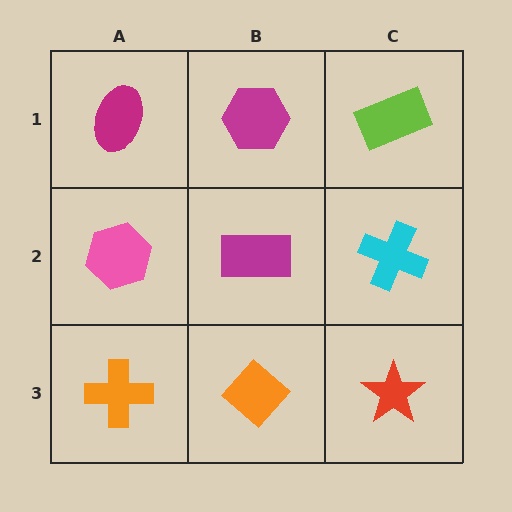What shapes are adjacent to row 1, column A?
A pink hexagon (row 2, column A), a magenta hexagon (row 1, column B).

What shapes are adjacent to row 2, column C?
A lime rectangle (row 1, column C), a red star (row 3, column C), a magenta rectangle (row 2, column B).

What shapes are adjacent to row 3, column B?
A magenta rectangle (row 2, column B), an orange cross (row 3, column A), a red star (row 3, column C).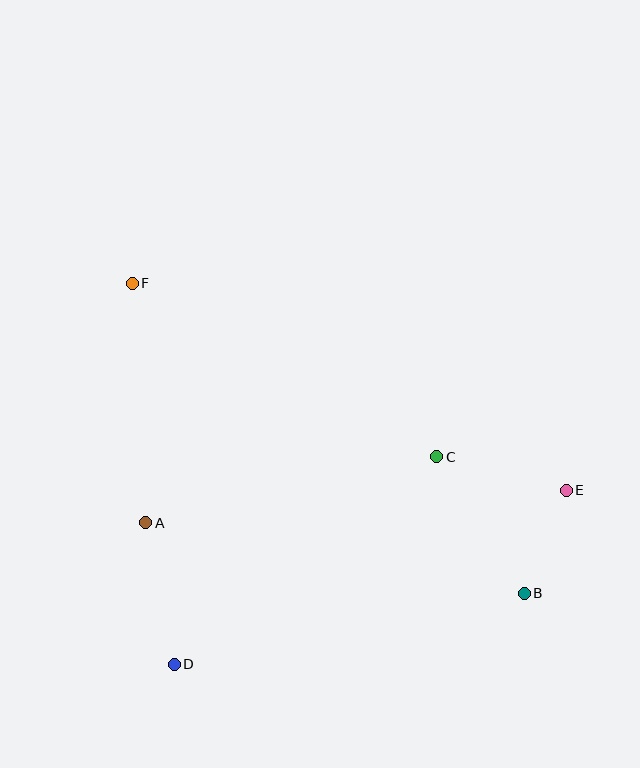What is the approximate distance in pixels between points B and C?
The distance between B and C is approximately 162 pixels.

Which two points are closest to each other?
Points B and E are closest to each other.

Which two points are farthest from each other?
Points B and F are farthest from each other.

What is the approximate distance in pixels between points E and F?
The distance between E and F is approximately 480 pixels.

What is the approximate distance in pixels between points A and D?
The distance between A and D is approximately 144 pixels.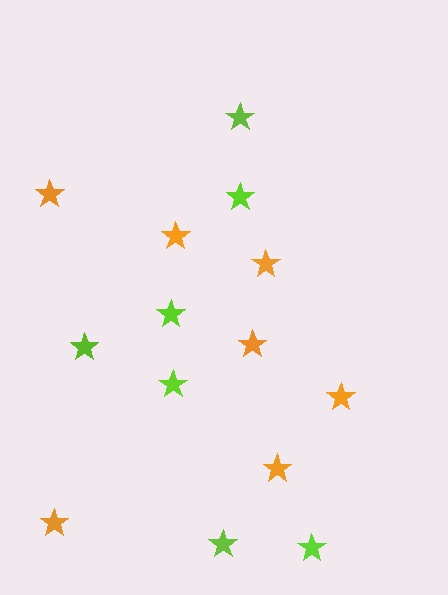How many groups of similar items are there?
There are 2 groups: one group of orange stars (7) and one group of lime stars (7).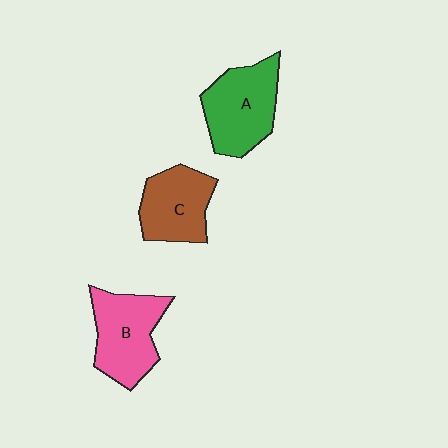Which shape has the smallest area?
Shape C (brown).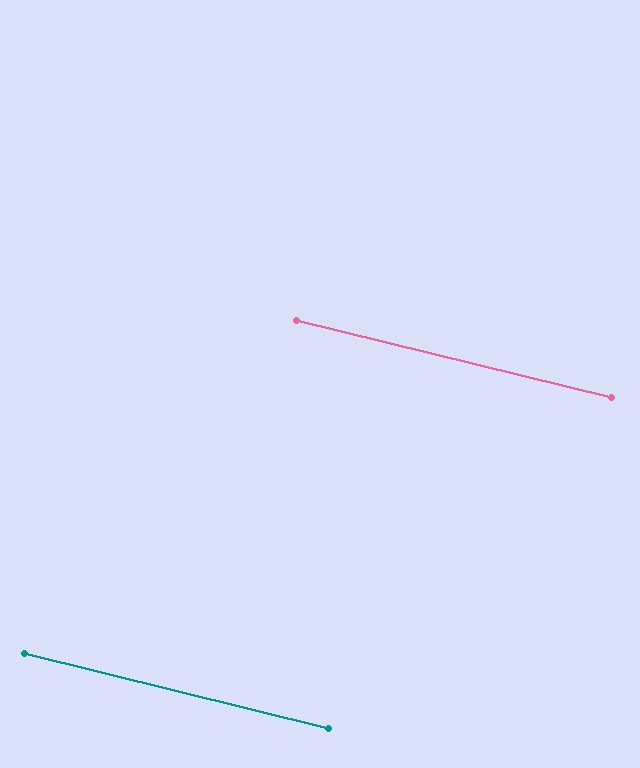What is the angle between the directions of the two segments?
Approximately 0 degrees.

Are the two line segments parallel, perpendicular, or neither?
Parallel — their directions differ by only 0.1°.